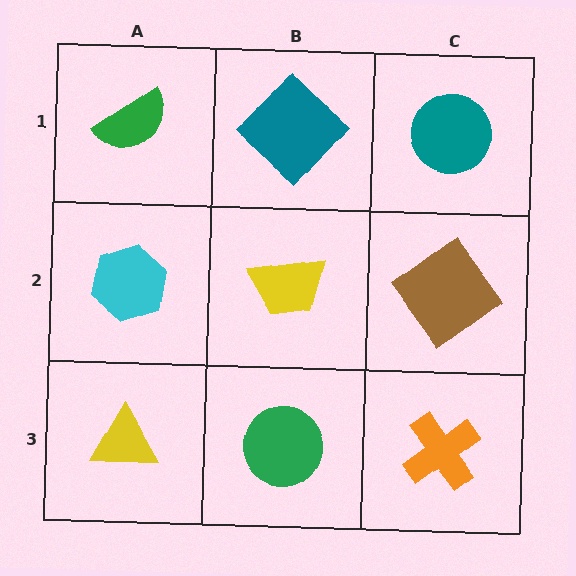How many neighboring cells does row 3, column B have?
3.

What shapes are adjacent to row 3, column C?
A brown diamond (row 2, column C), a green circle (row 3, column B).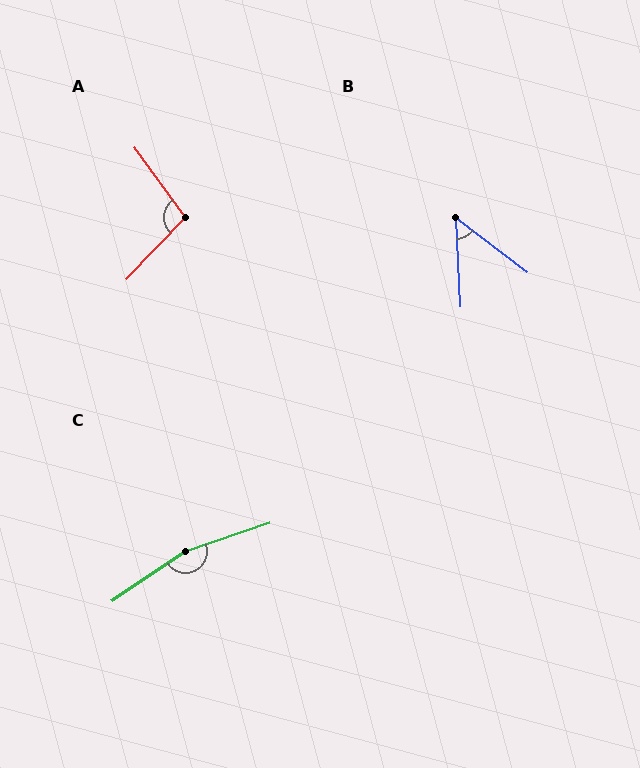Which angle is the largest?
C, at approximately 165 degrees.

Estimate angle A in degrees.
Approximately 100 degrees.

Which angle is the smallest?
B, at approximately 50 degrees.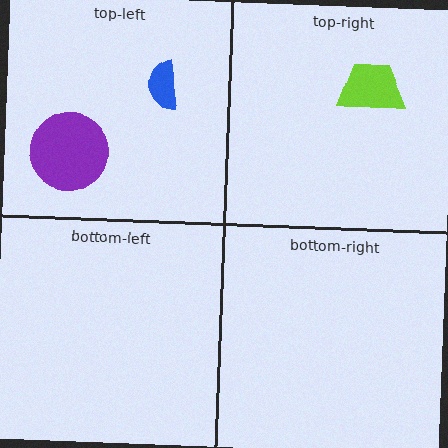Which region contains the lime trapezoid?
The top-right region.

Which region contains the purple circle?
The top-left region.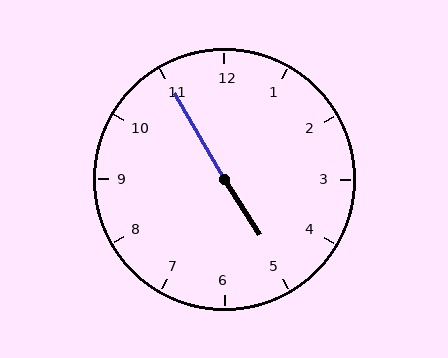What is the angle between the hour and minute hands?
Approximately 178 degrees.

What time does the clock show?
4:55.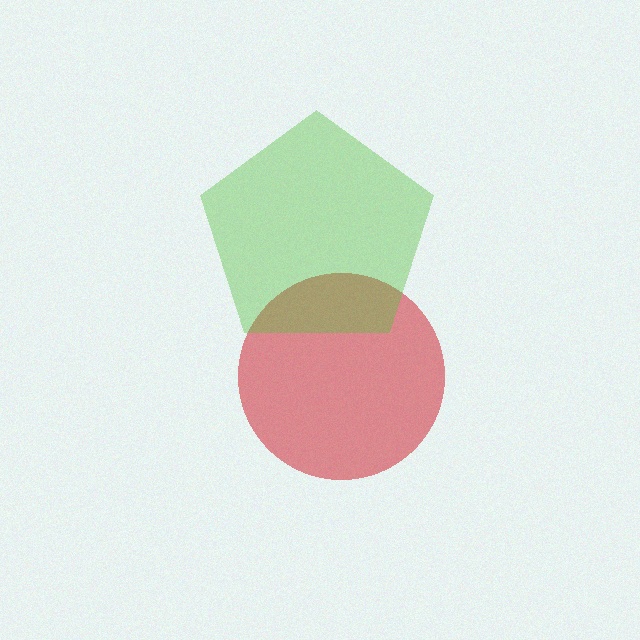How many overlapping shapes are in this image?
There are 2 overlapping shapes in the image.